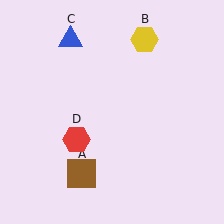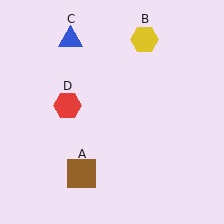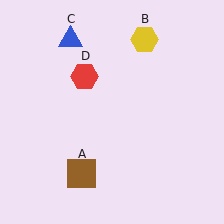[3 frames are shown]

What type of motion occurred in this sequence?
The red hexagon (object D) rotated clockwise around the center of the scene.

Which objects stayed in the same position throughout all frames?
Brown square (object A) and yellow hexagon (object B) and blue triangle (object C) remained stationary.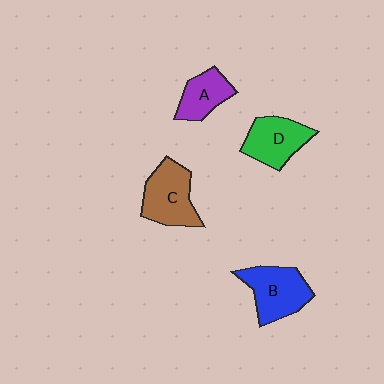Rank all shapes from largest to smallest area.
From largest to smallest: B (blue), C (brown), D (green), A (purple).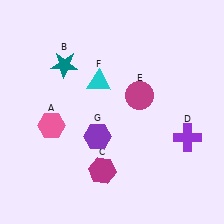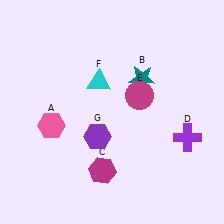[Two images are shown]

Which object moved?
The teal star (B) moved right.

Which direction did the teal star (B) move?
The teal star (B) moved right.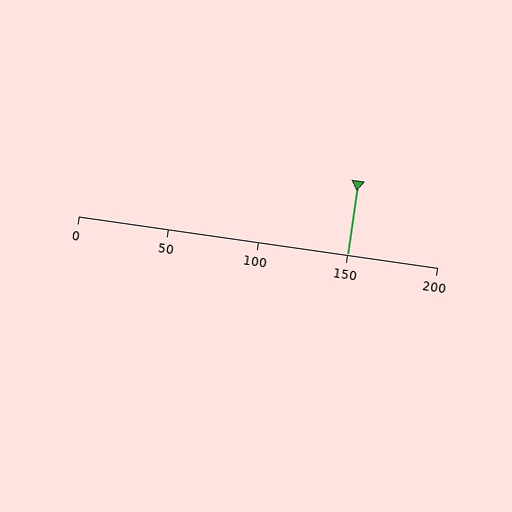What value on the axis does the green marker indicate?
The marker indicates approximately 150.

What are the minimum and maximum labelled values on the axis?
The axis runs from 0 to 200.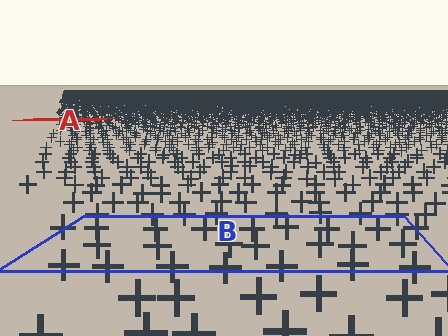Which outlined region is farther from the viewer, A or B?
Region A is farther from the viewer — the texture elements inside it appear smaller and more densely packed.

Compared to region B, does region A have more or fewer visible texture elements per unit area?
Region A has more texture elements per unit area — they are packed more densely because it is farther away.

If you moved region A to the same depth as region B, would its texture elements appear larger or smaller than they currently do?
They would appear larger. At a closer depth, the same texture elements are projected at a bigger on-screen size.